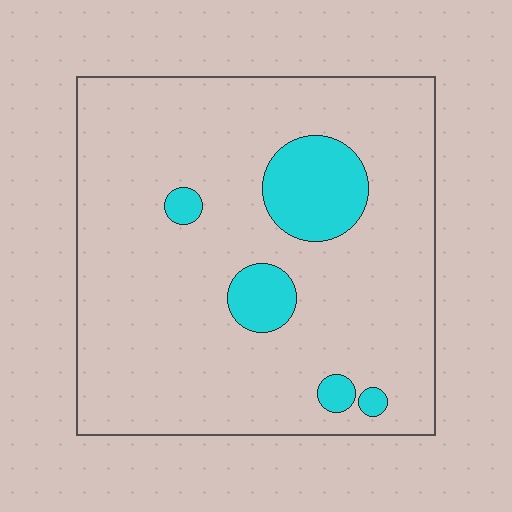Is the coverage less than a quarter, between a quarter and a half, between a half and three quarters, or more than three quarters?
Less than a quarter.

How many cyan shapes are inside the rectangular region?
5.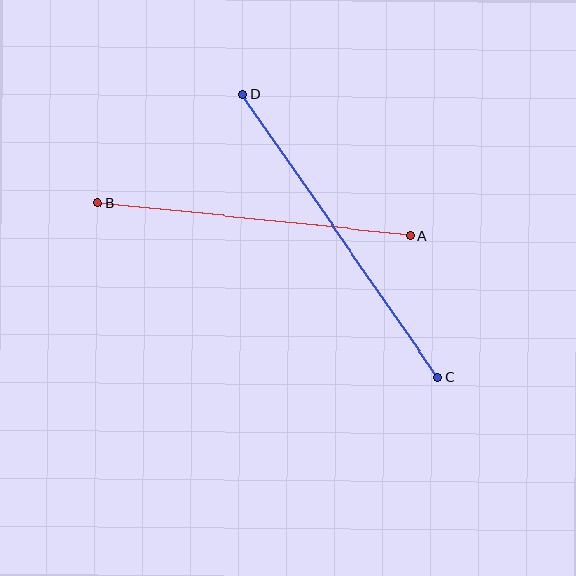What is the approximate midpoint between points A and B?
The midpoint is at approximately (254, 219) pixels.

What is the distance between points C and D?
The distance is approximately 345 pixels.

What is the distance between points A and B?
The distance is approximately 315 pixels.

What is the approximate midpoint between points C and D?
The midpoint is at approximately (340, 236) pixels.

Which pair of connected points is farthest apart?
Points C and D are farthest apart.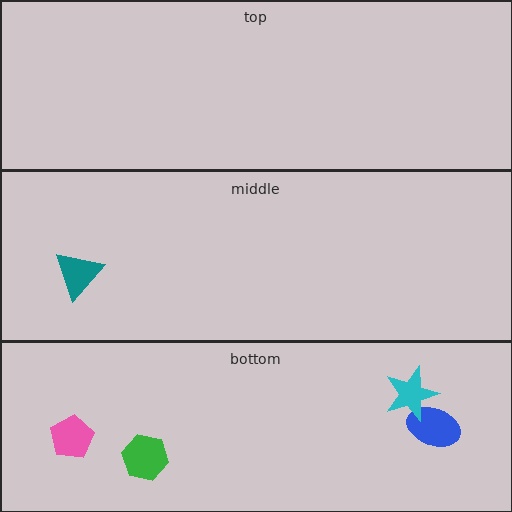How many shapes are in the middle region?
1.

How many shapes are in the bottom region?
4.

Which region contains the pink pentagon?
The bottom region.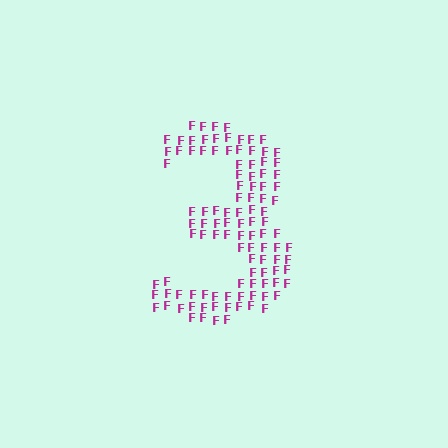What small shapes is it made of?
It is made of small letter F's.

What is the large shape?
The large shape is the digit 3.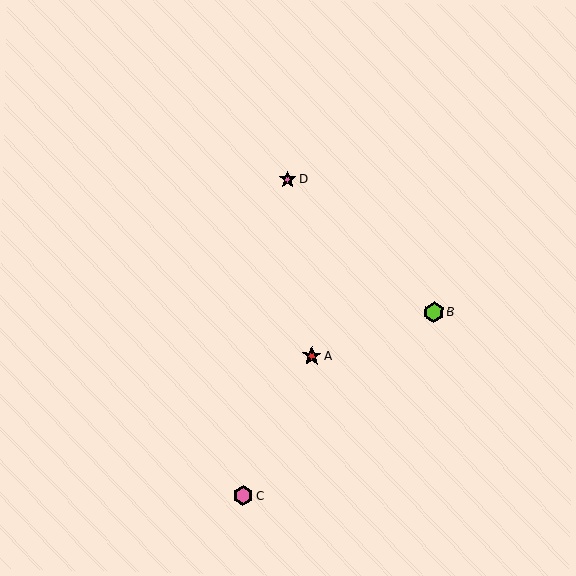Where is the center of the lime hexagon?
The center of the lime hexagon is at (434, 312).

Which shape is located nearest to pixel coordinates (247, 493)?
The pink hexagon (labeled C) at (243, 496) is nearest to that location.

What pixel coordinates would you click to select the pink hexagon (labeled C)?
Click at (243, 496) to select the pink hexagon C.